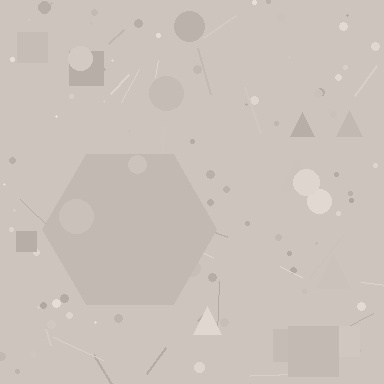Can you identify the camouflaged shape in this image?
The camouflaged shape is a hexagon.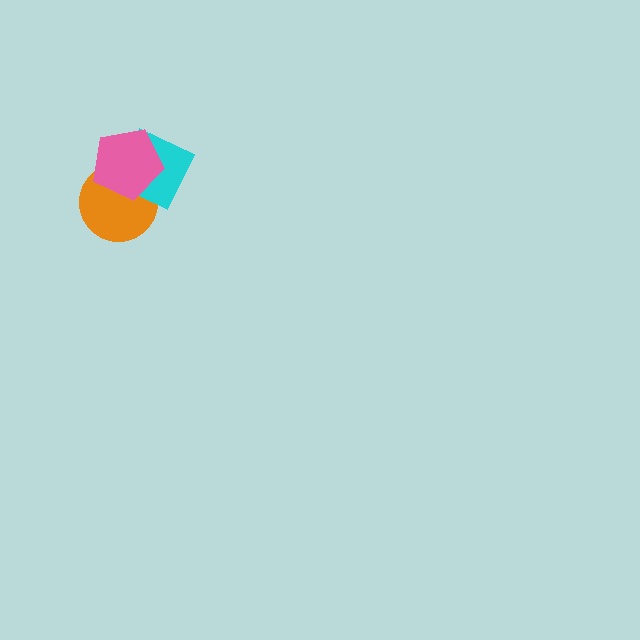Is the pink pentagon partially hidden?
No, no other shape covers it.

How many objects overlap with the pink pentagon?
2 objects overlap with the pink pentagon.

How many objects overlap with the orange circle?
2 objects overlap with the orange circle.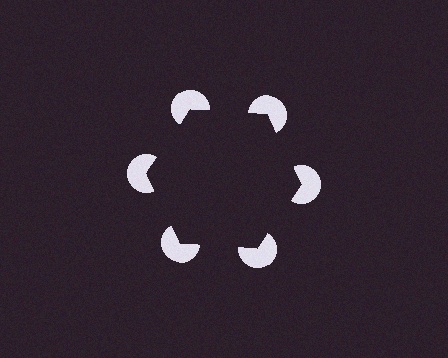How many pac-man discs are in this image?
There are 6 — one at each vertex of the illusory hexagon.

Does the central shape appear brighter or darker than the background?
It typically appears slightly darker than the background, even though no actual brightness change is drawn.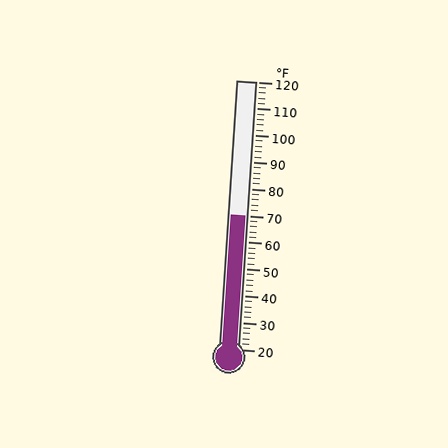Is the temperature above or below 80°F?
The temperature is below 80°F.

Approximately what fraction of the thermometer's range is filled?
The thermometer is filled to approximately 50% of its range.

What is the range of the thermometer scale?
The thermometer scale ranges from 20°F to 120°F.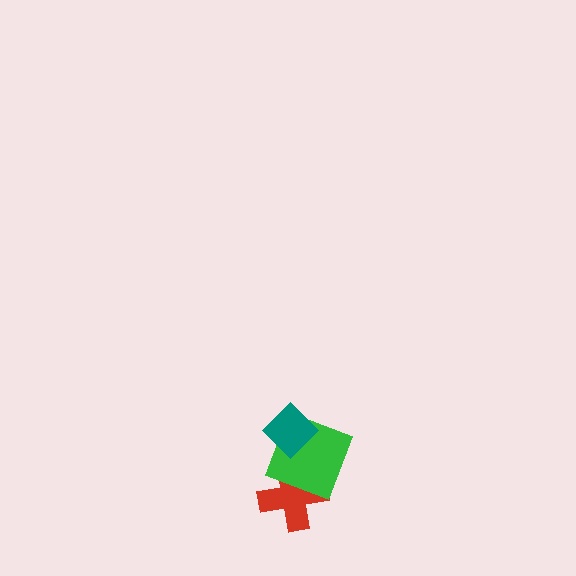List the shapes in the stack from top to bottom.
From top to bottom: the teal diamond, the green square, the red cross.